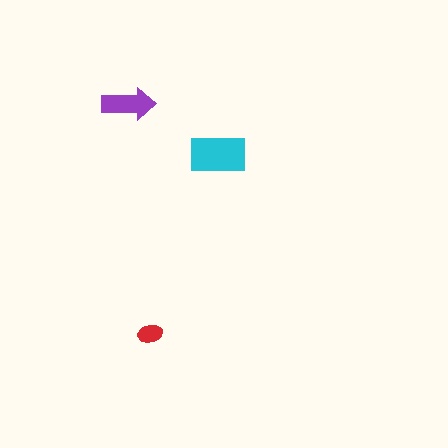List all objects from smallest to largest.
The red ellipse, the purple arrow, the cyan rectangle.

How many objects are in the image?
There are 3 objects in the image.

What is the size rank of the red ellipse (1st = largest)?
3rd.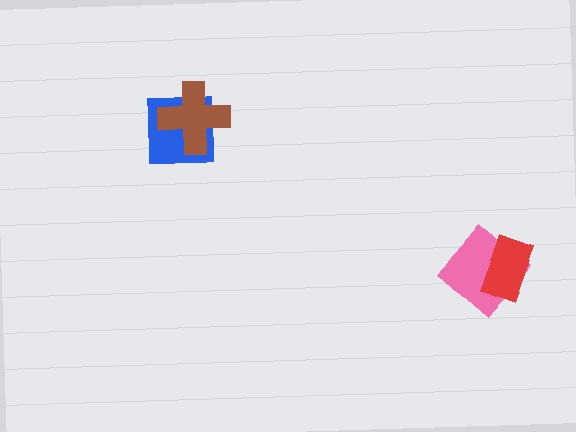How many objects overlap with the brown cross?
1 object overlaps with the brown cross.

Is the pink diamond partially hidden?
Yes, it is partially covered by another shape.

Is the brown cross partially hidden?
No, no other shape covers it.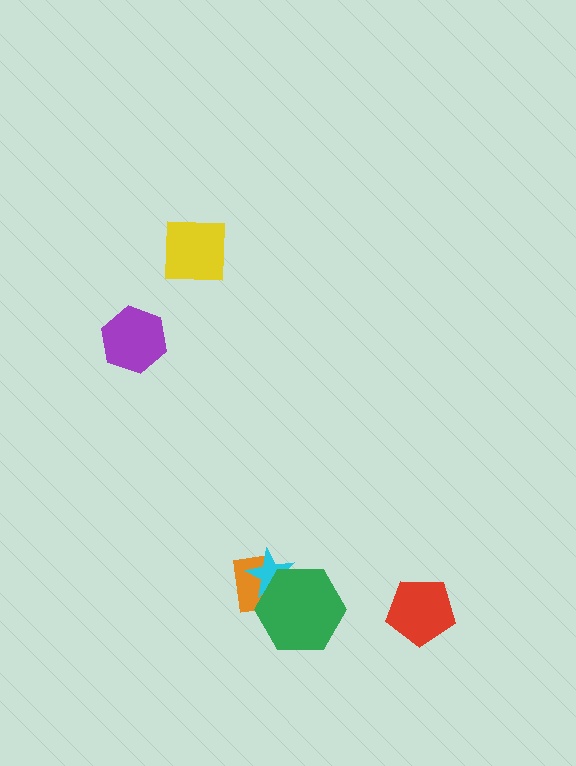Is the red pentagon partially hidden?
No, no other shape covers it.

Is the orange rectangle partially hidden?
Yes, it is partially covered by another shape.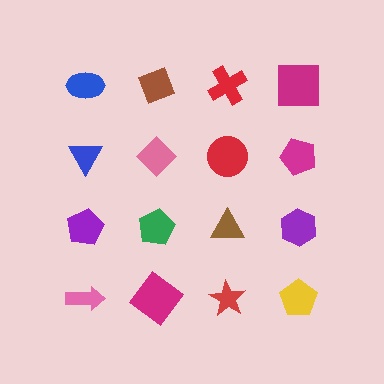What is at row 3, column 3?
A brown triangle.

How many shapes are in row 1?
4 shapes.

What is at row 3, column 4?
A purple hexagon.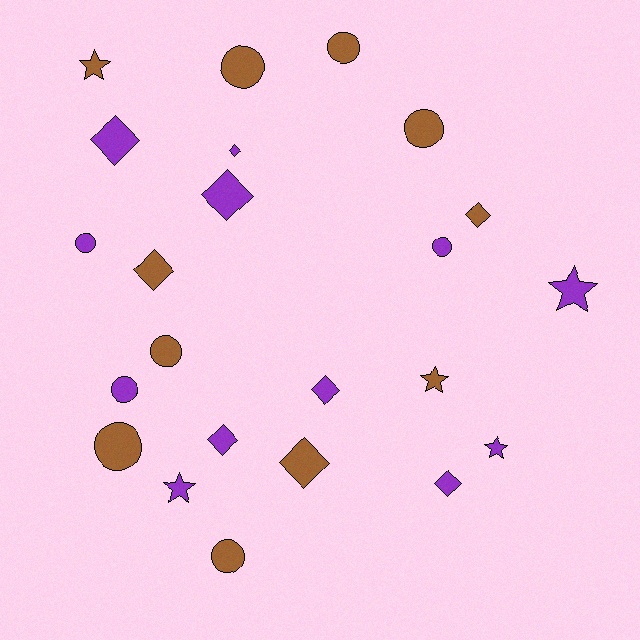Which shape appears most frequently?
Circle, with 9 objects.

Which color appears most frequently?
Purple, with 12 objects.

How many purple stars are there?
There are 3 purple stars.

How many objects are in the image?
There are 23 objects.